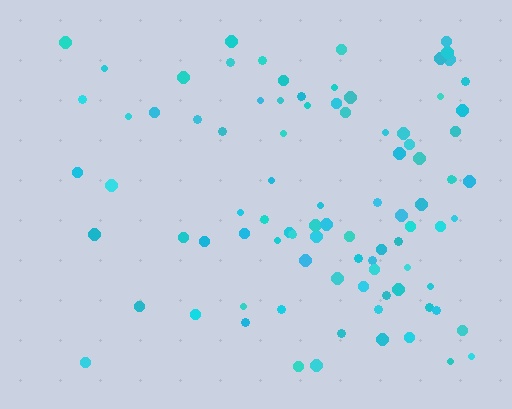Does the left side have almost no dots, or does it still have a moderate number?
Still a moderate number, just noticeably fewer than the right.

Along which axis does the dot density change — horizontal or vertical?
Horizontal.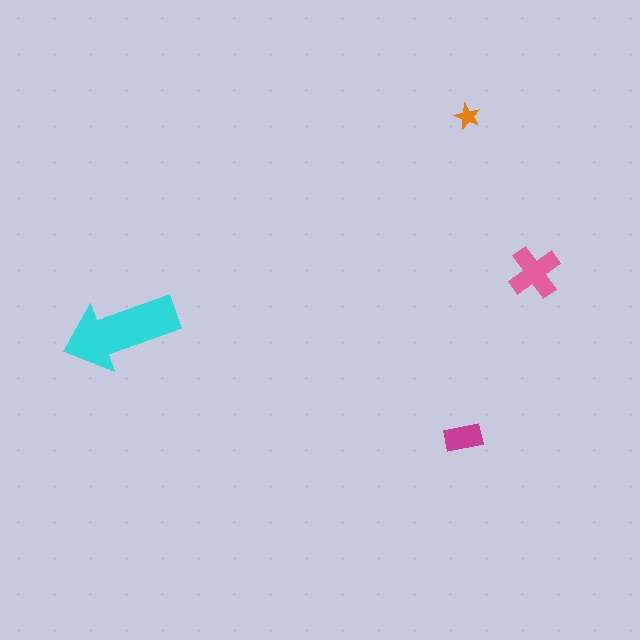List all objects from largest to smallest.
The cyan arrow, the pink cross, the magenta rectangle, the orange star.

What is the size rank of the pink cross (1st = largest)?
2nd.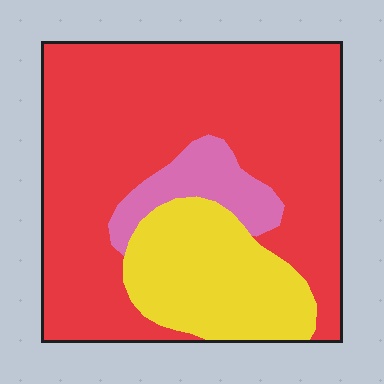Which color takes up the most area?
Red, at roughly 70%.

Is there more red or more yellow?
Red.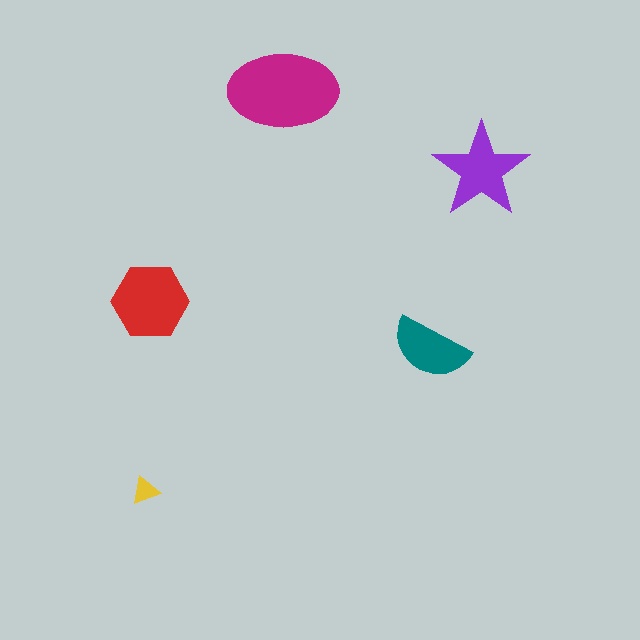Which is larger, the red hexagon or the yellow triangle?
The red hexagon.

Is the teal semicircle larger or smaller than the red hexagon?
Smaller.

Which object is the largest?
The magenta ellipse.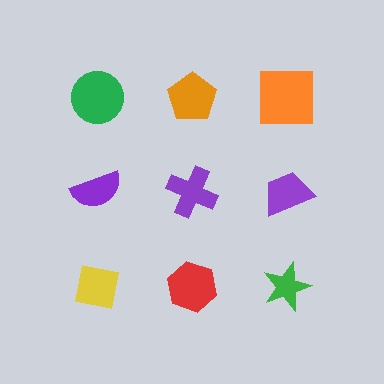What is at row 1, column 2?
An orange pentagon.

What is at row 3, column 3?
A green star.